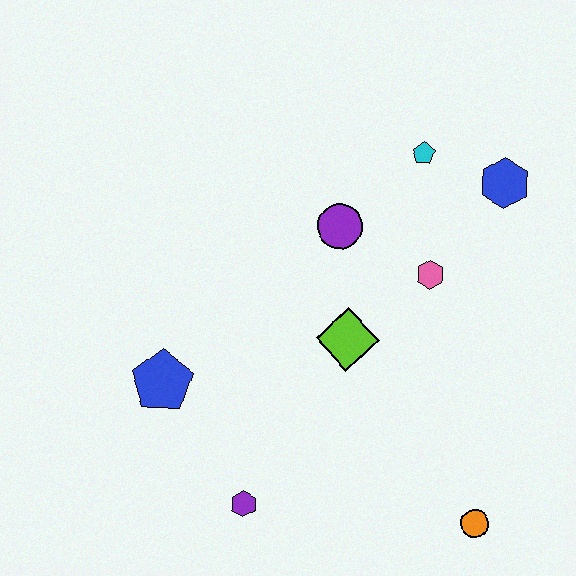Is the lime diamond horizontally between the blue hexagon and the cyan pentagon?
No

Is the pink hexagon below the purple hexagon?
No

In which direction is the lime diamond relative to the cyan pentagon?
The lime diamond is below the cyan pentagon.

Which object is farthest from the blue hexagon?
The purple hexagon is farthest from the blue hexagon.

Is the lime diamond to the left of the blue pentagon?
No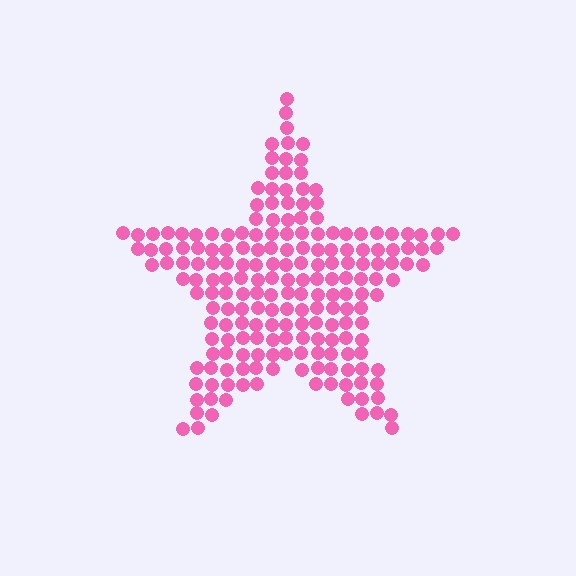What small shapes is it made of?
It is made of small circles.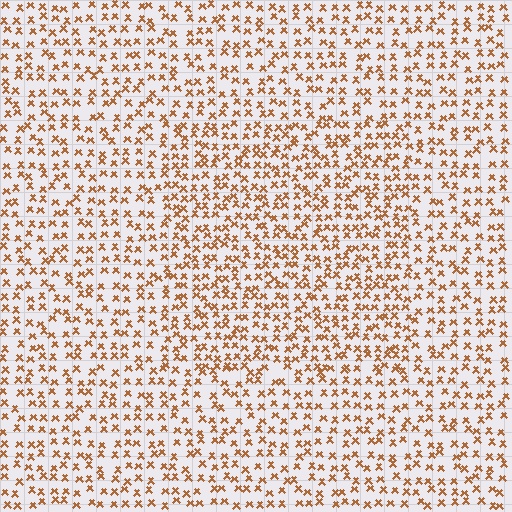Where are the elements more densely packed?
The elements are more densely packed inside the rectangle boundary.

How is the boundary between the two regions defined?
The boundary is defined by a change in element density (approximately 1.5x ratio). All elements are the same color, size, and shape.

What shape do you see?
I see a rectangle.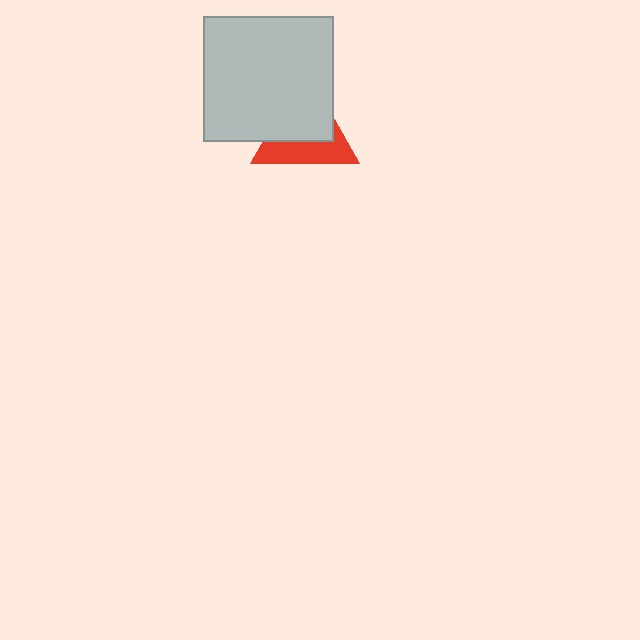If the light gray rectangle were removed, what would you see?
You would see the complete red triangle.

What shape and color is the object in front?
The object in front is a light gray rectangle.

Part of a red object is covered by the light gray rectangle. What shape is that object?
It is a triangle.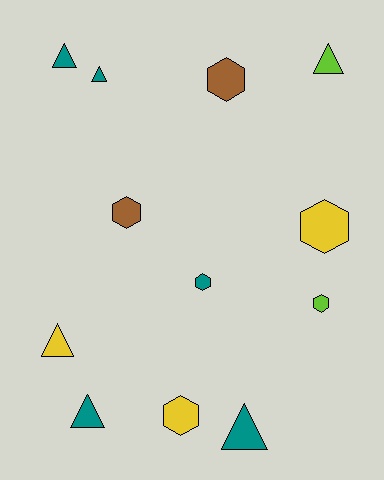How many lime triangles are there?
There is 1 lime triangle.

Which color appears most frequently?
Teal, with 5 objects.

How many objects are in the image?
There are 12 objects.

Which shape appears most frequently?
Hexagon, with 6 objects.